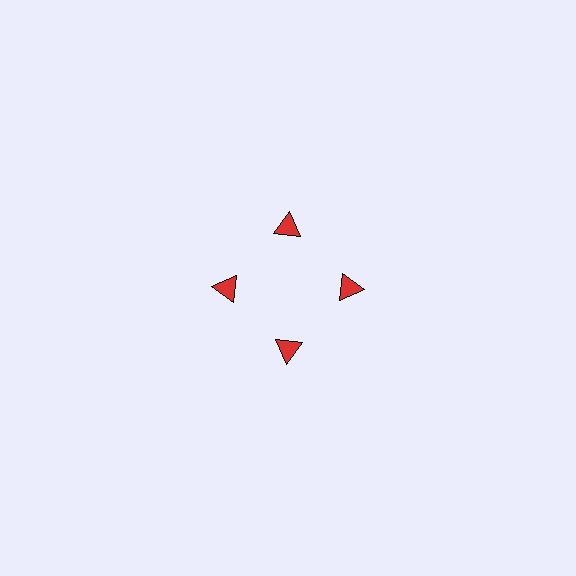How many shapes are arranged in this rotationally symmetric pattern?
There are 4 shapes, arranged in 4 groups of 1.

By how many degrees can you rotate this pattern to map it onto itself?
The pattern maps onto itself every 90 degrees of rotation.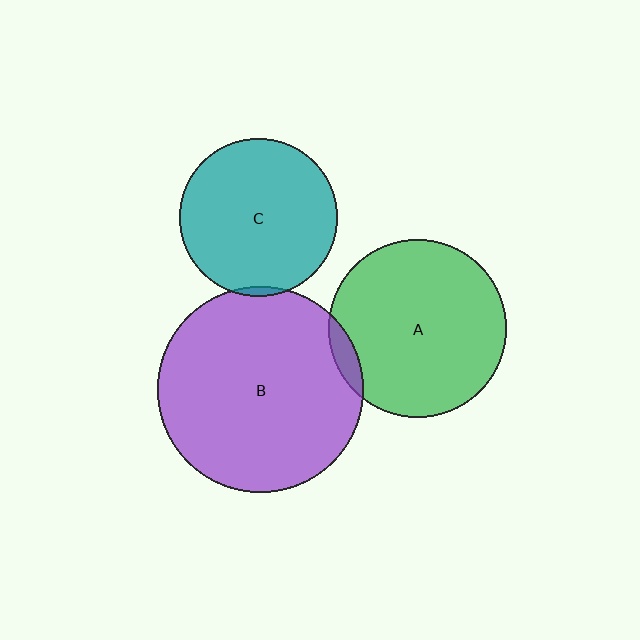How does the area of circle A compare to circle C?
Approximately 1.3 times.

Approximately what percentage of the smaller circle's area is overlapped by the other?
Approximately 5%.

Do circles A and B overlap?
Yes.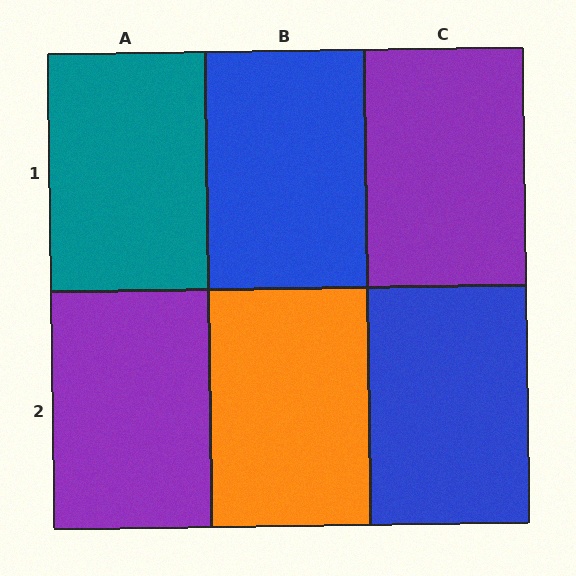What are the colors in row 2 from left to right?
Purple, orange, blue.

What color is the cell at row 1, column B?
Blue.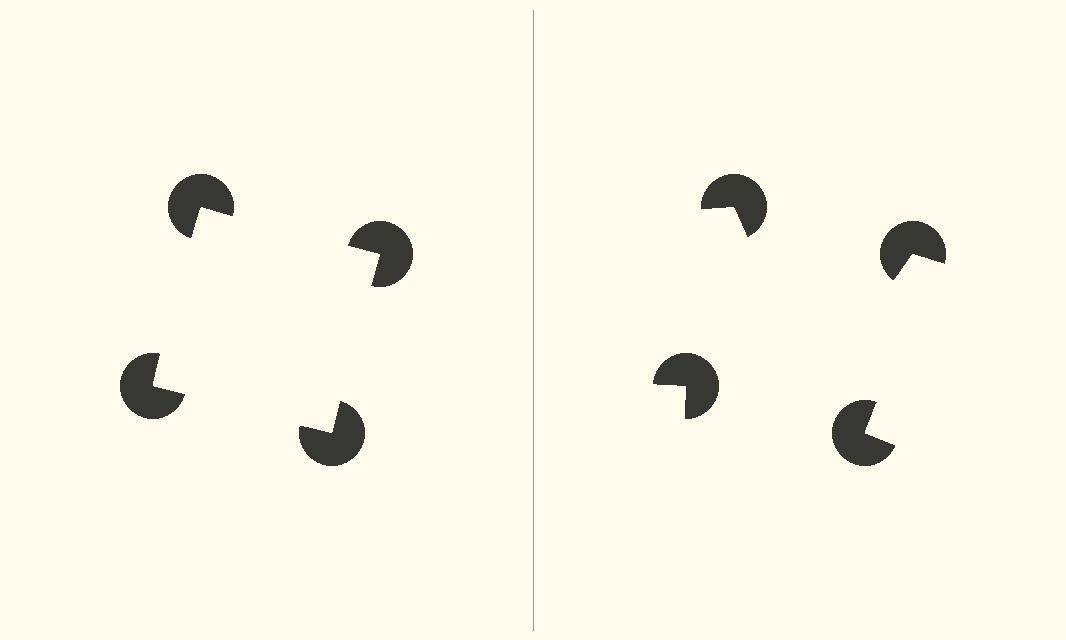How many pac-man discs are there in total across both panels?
8 — 4 on each side.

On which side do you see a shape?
An illusory square appears on the left side. On the right side the wedge cuts are rotated, so no coherent shape forms.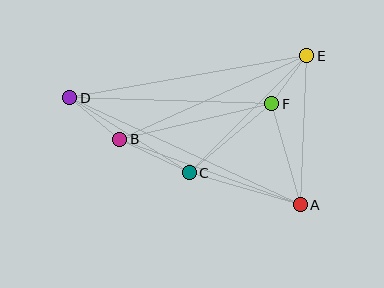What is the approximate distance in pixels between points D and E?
The distance between D and E is approximately 241 pixels.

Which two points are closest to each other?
Points E and F are closest to each other.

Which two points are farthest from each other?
Points A and D are farthest from each other.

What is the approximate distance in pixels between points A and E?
The distance between A and E is approximately 149 pixels.